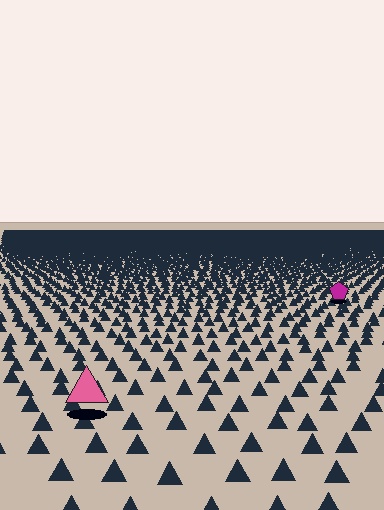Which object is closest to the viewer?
The pink triangle is closest. The texture marks near it are larger and more spread out.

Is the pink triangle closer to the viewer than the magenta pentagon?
Yes. The pink triangle is closer — you can tell from the texture gradient: the ground texture is coarser near it.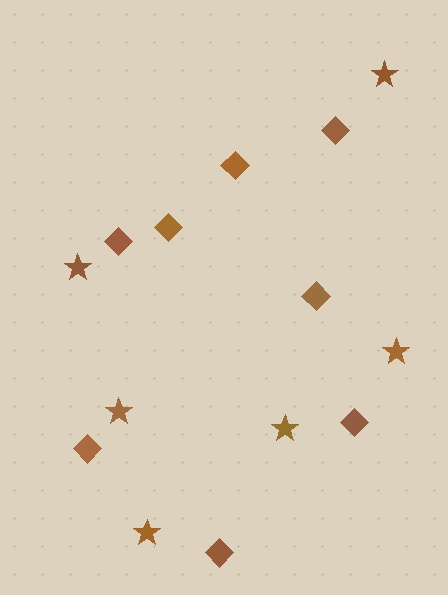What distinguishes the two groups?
There are 2 groups: one group of diamonds (8) and one group of stars (6).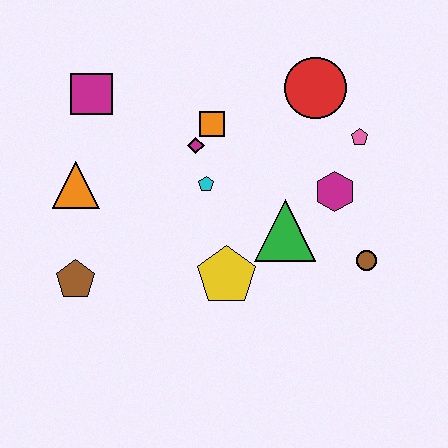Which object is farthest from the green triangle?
The magenta square is farthest from the green triangle.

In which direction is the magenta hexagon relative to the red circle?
The magenta hexagon is below the red circle.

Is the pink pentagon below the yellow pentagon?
No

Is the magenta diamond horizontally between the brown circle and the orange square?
No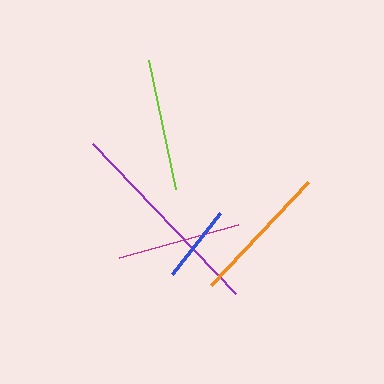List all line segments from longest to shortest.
From longest to shortest: purple, orange, lime, magenta, blue.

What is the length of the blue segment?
The blue segment is approximately 78 pixels long.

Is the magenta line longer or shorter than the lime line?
The lime line is longer than the magenta line.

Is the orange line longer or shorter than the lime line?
The orange line is longer than the lime line.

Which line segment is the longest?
The purple line is the longest at approximately 208 pixels.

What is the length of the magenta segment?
The magenta segment is approximately 123 pixels long.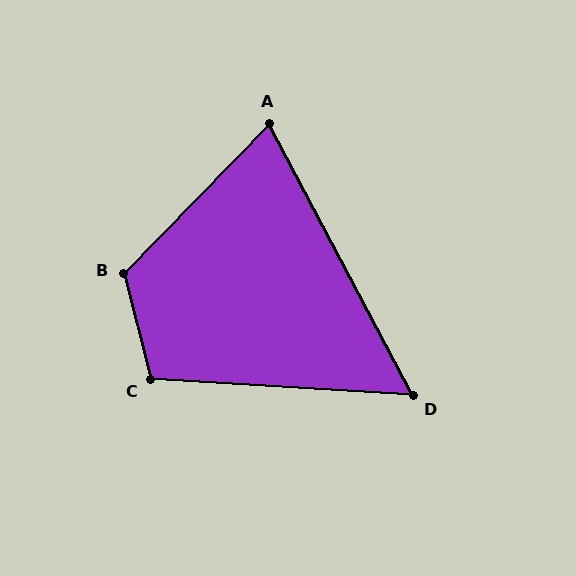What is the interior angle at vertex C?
Approximately 108 degrees (obtuse).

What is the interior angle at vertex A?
Approximately 72 degrees (acute).